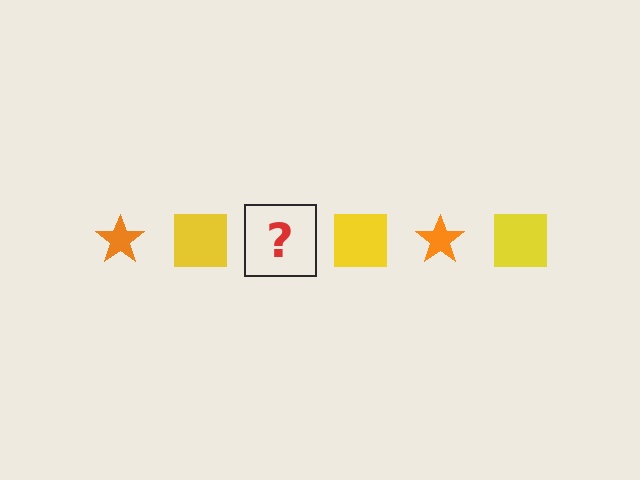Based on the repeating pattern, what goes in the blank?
The blank should be an orange star.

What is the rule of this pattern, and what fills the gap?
The rule is that the pattern alternates between orange star and yellow square. The gap should be filled with an orange star.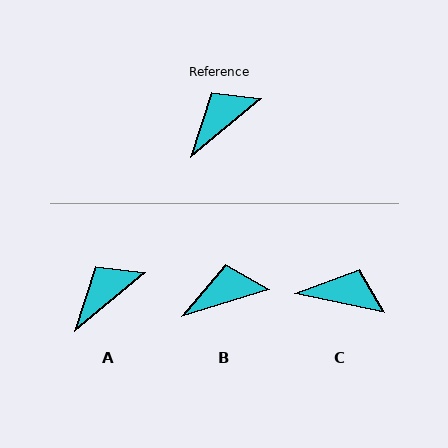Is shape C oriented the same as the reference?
No, it is off by about 52 degrees.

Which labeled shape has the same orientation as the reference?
A.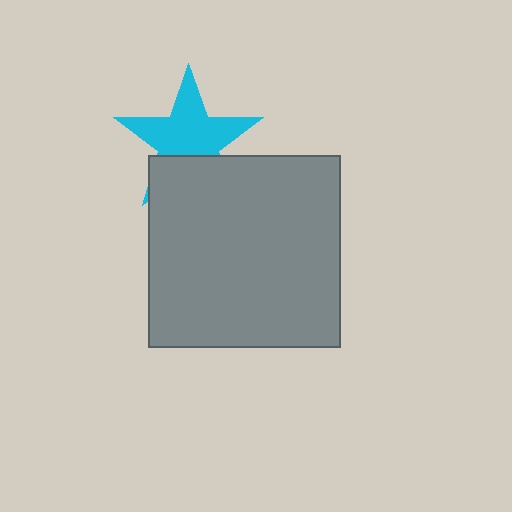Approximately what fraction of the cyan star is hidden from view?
Roughly 33% of the cyan star is hidden behind the gray square.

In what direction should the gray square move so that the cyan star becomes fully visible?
The gray square should move down. That is the shortest direction to clear the overlap and leave the cyan star fully visible.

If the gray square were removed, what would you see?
You would see the complete cyan star.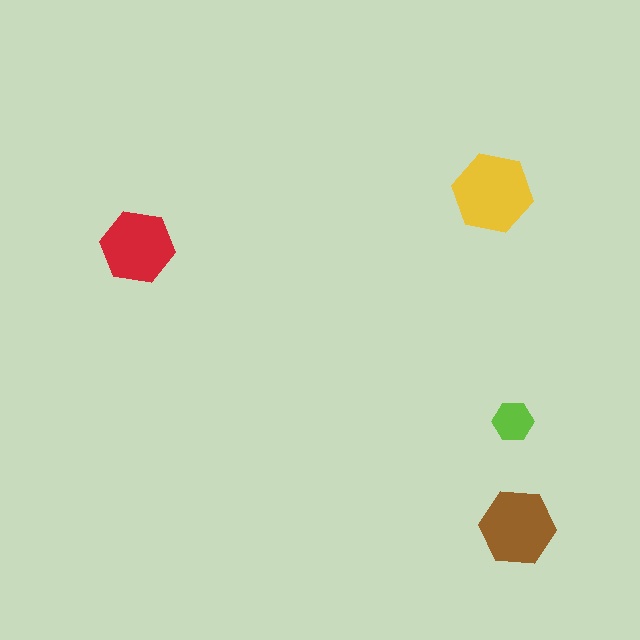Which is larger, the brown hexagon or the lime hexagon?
The brown one.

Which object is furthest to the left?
The red hexagon is leftmost.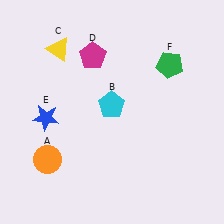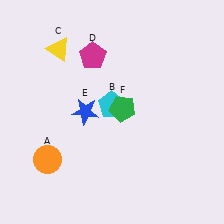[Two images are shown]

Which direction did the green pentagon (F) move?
The green pentagon (F) moved left.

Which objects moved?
The objects that moved are: the blue star (E), the green pentagon (F).